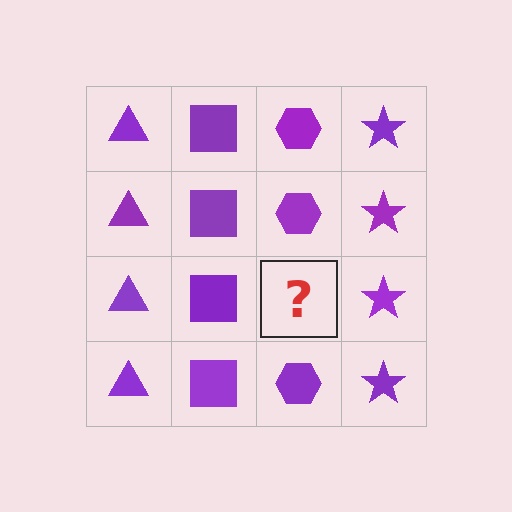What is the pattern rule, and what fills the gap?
The rule is that each column has a consistent shape. The gap should be filled with a purple hexagon.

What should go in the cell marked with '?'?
The missing cell should contain a purple hexagon.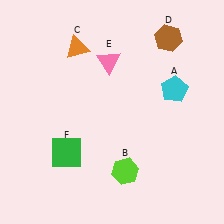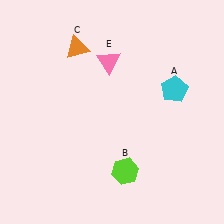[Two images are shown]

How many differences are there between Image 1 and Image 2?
There are 2 differences between the two images.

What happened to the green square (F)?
The green square (F) was removed in Image 2. It was in the bottom-left area of Image 1.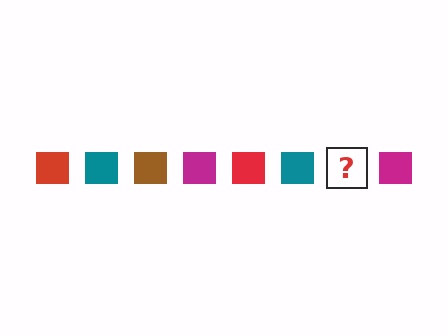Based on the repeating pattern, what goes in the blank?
The blank should be a brown square.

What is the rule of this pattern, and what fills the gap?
The rule is that the pattern cycles through red, teal, brown, magenta squares. The gap should be filled with a brown square.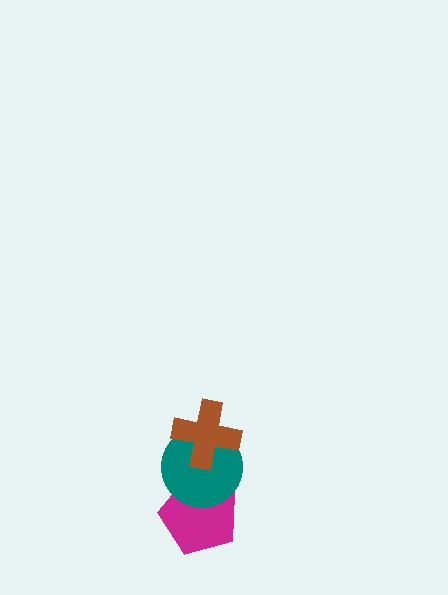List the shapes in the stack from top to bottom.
From top to bottom: the brown cross, the teal circle, the magenta pentagon.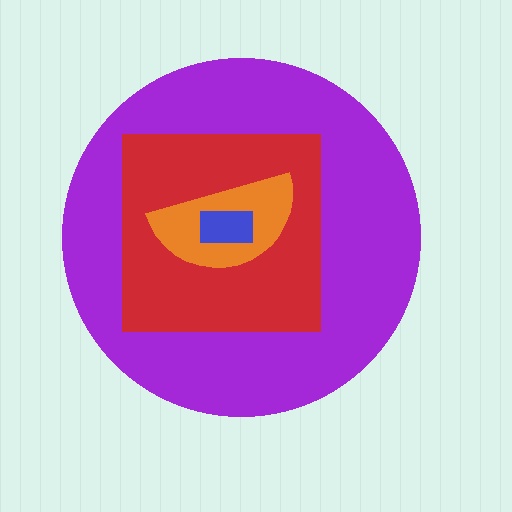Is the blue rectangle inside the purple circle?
Yes.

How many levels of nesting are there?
4.